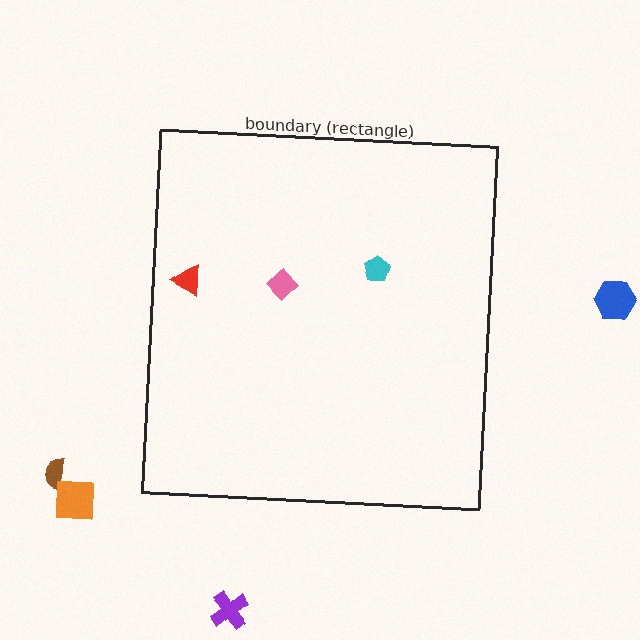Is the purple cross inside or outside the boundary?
Outside.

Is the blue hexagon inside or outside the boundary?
Outside.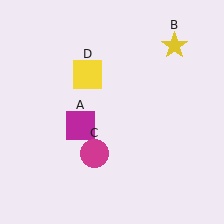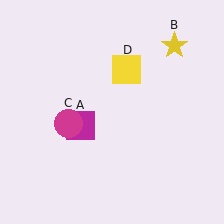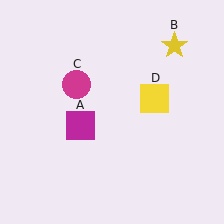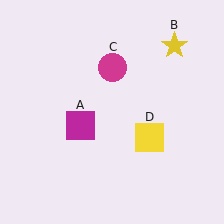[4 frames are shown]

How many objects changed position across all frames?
2 objects changed position: magenta circle (object C), yellow square (object D).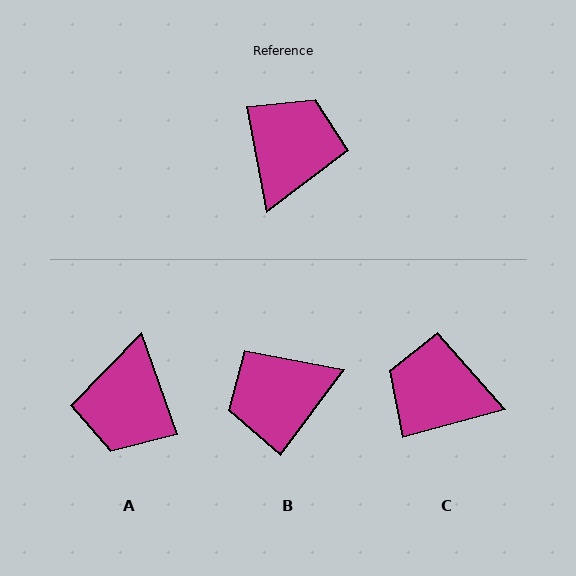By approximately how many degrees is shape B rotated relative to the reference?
Approximately 132 degrees counter-clockwise.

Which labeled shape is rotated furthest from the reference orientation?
A, about 171 degrees away.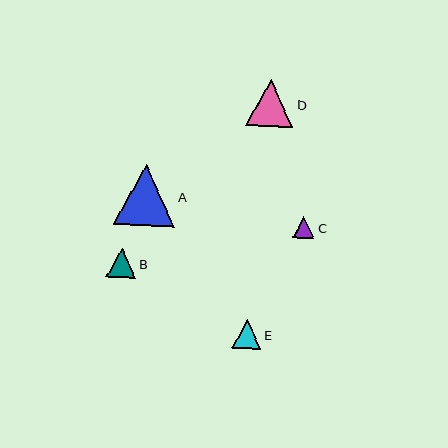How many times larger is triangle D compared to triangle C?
Triangle D is approximately 2.2 times the size of triangle C.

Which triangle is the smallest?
Triangle C is the smallest with a size of approximately 22 pixels.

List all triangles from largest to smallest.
From largest to smallest: A, D, B, E, C.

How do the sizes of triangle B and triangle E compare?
Triangle B and triangle E are approximately the same size.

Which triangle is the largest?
Triangle A is the largest with a size of approximately 61 pixels.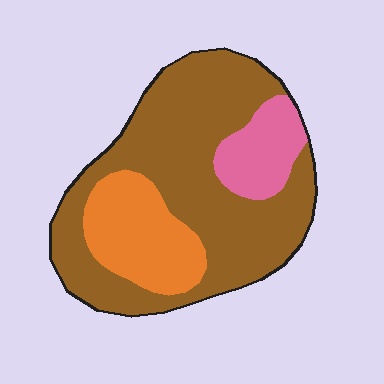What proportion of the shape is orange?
Orange covers 21% of the shape.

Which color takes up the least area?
Pink, at roughly 15%.